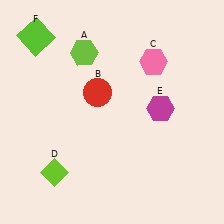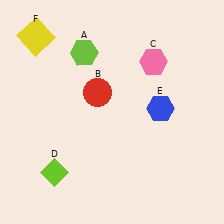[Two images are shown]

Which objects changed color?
E changed from magenta to blue. F changed from lime to yellow.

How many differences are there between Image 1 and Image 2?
There are 2 differences between the two images.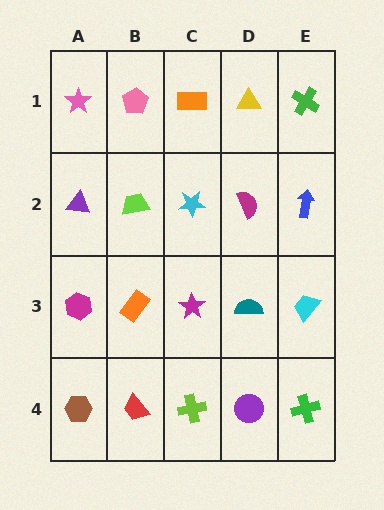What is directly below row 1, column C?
A cyan star.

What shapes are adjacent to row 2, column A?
A pink star (row 1, column A), a magenta hexagon (row 3, column A), a lime trapezoid (row 2, column B).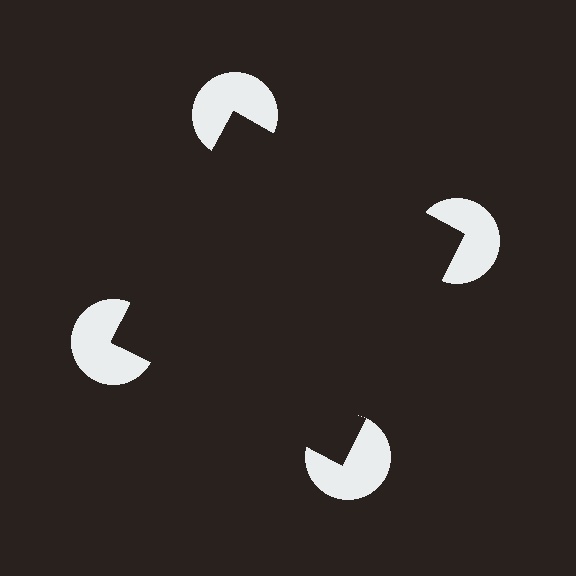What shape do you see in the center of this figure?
An illusory square — its edges are inferred from the aligned wedge cuts in the pac-man discs, not physically drawn.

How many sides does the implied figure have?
4 sides.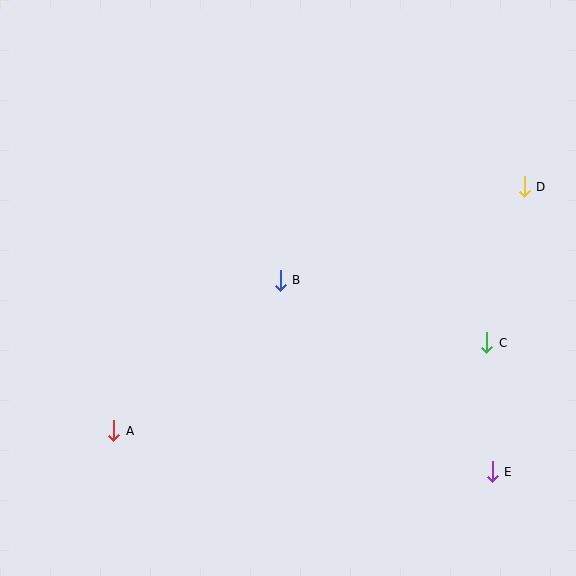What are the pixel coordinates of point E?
Point E is at (492, 472).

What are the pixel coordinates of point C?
Point C is at (487, 343).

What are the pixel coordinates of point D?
Point D is at (524, 187).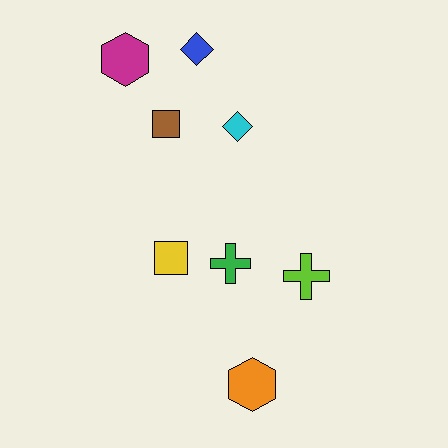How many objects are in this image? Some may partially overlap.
There are 8 objects.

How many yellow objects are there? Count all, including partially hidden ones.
There is 1 yellow object.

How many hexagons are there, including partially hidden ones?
There are 2 hexagons.